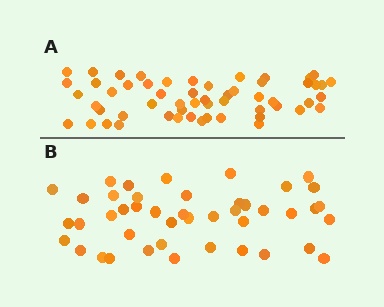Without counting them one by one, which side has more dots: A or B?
Region A (the top region) has more dots.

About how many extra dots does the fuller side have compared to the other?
Region A has roughly 12 or so more dots than region B.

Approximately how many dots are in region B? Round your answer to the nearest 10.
About 40 dots. (The exact count is 44, which rounds to 40.)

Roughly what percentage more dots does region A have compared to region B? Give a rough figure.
About 25% more.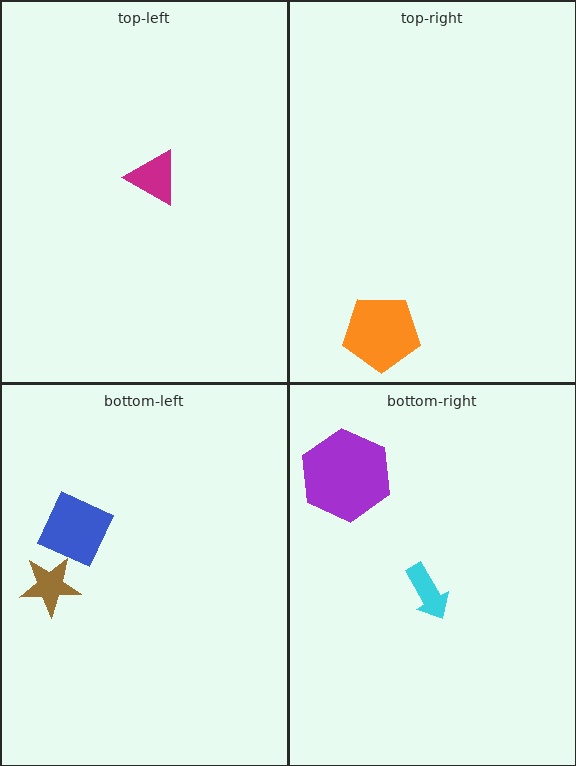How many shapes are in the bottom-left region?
2.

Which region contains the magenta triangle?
The top-left region.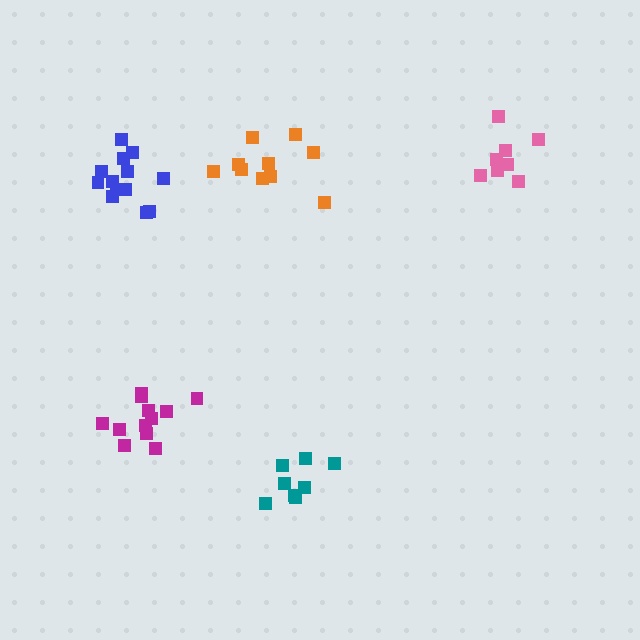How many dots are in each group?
Group 1: 8 dots, Group 2: 10 dots, Group 3: 8 dots, Group 4: 13 dots, Group 5: 12 dots (51 total).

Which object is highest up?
The pink cluster is topmost.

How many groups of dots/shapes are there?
There are 5 groups.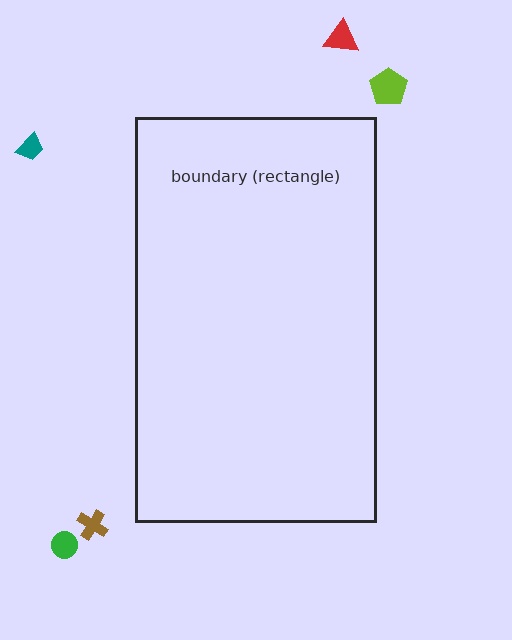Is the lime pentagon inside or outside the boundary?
Outside.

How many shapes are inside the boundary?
0 inside, 5 outside.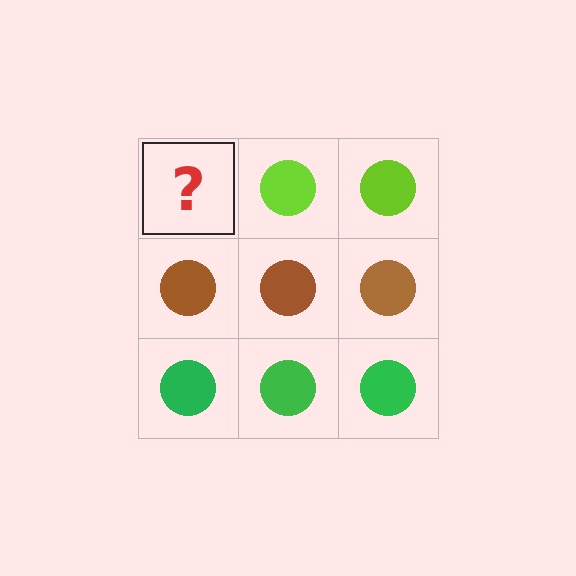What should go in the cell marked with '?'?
The missing cell should contain a lime circle.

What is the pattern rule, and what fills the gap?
The rule is that each row has a consistent color. The gap should be filled with a lime circle.